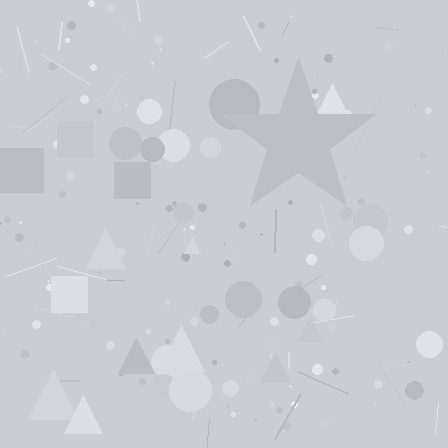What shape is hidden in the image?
A star is hidden in the image.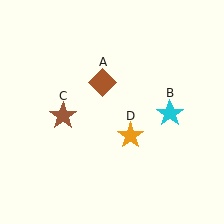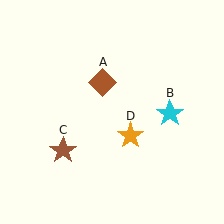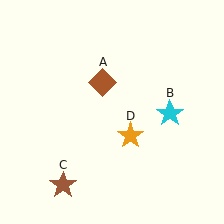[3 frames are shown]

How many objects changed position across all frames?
1 object changed position: brown star (object C).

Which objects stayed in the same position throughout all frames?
Brown diamond (object A) and cyan star (object B) and orange star (object D) remained stationary.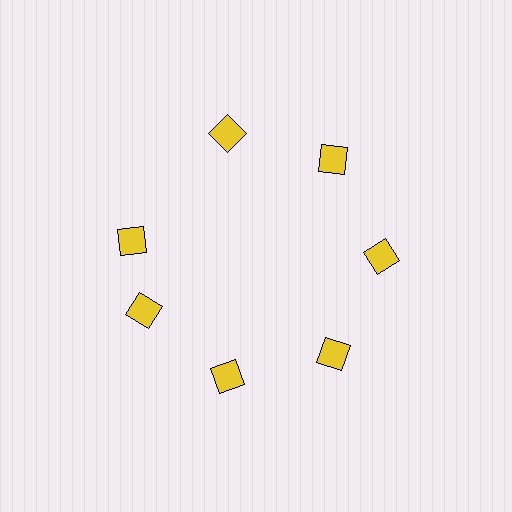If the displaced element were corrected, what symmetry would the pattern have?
It would have 7-fold rotational symmetry — the pattern would map onto itself every 51 degrees.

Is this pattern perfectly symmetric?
No. The 7 yellow squares are arranged in a ring, but one element near the 10 o'clock position is rotated out of alignment along the ring, breaking the 7-fold rotational symmetry.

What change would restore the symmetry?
The symmetry would be restored by rotating it back into even spacing with its neighbors so that all 7 squares sit at equal angles and equal distance from the center.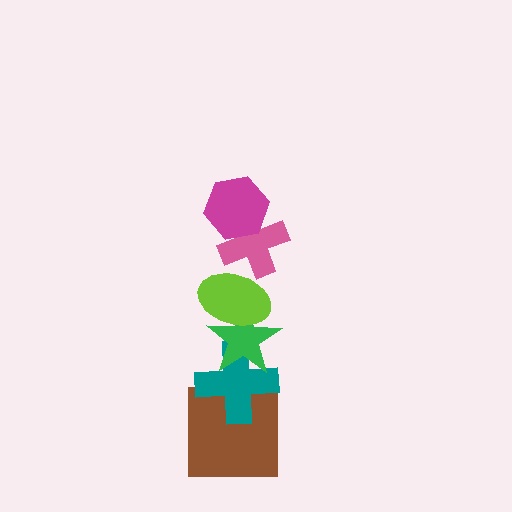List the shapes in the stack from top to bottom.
From top to bottom: the magenta hexagon, the pink cross, the lime ellipse, the green star, the teal cross, the brown square.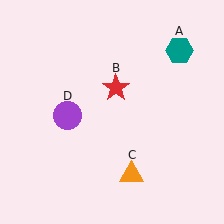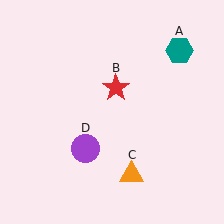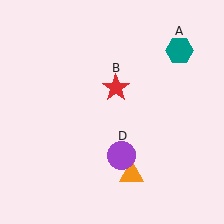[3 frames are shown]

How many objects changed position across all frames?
1 object changed position: purple circle (object D).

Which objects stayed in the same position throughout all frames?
Teal hexagon (object A) and red star (object B) and orange triangle (object C) remained stationary.